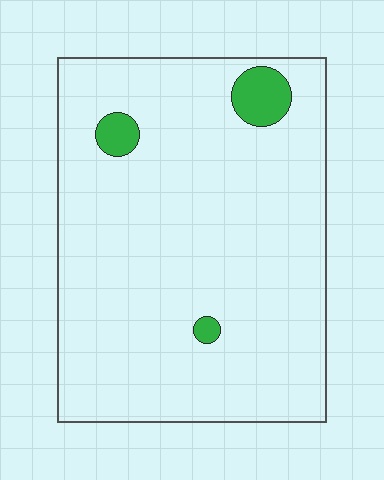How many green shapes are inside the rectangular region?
3.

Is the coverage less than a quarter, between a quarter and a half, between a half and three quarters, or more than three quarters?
Less than a quarter.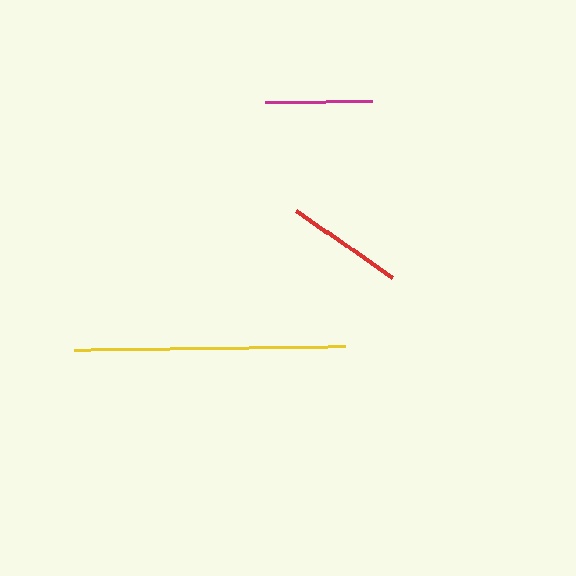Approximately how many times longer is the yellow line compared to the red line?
The yellow line is approximately 2.3 times the length of the red line.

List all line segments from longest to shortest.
From longest to shortest: yellow, red, magenta.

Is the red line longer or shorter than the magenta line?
The red line is longer than the magenta line.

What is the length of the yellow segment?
The yellow segment is approximately 270 pixels long.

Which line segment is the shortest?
The magenta line is the shortest at approximately 107 pixels.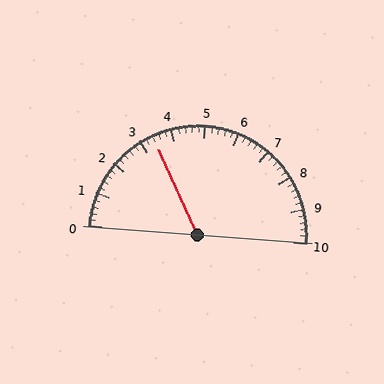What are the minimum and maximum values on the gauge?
The gauge ranges from 0 to 10.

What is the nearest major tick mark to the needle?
The nearest major tick mark is 3.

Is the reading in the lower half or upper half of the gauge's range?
The reading is in the lower half of the range (0 to 10).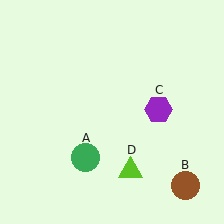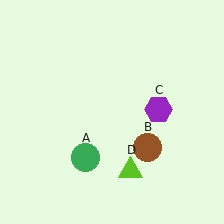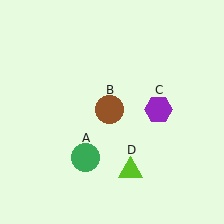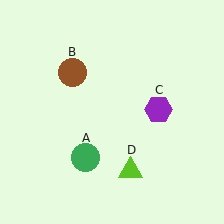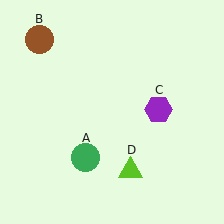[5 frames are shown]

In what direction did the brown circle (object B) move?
The brown circle (object B) moved up and to the left.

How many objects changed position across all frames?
1 object changed position: brown circle (object B).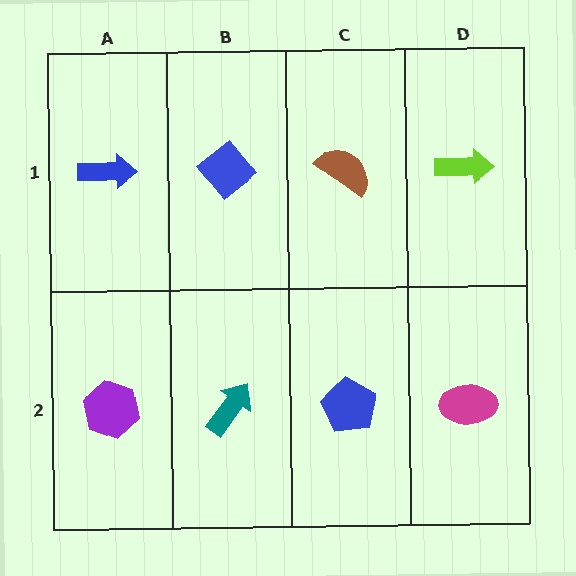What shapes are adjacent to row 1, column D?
A magenta ellipse (row 2, column D), a brown semicircle (row 1, column C).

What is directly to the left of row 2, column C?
A teal arrow.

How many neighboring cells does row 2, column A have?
2.